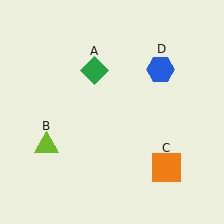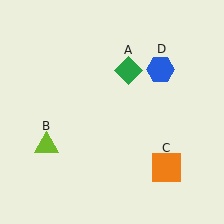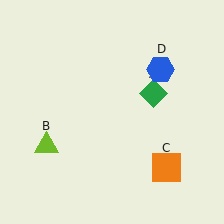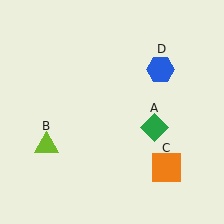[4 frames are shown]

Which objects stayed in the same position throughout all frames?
Lime triangle (object B) and orange square (object C) and blue hexagon (object D) remained stationary.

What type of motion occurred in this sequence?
The green diamond (object A) rotated clockwise around the center of the scene.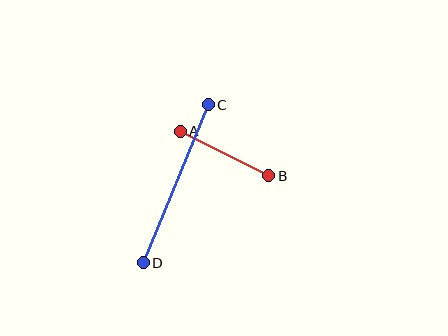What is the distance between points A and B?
The distance is approximately 100 pixels.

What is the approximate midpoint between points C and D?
The midpoint is at approximately (176, 184) pixels.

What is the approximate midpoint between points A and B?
The midpoint is at approximately (224, 154) pixels.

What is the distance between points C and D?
The distance is approximately 171 pixels.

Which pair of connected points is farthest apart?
Points C and D are farthest apart.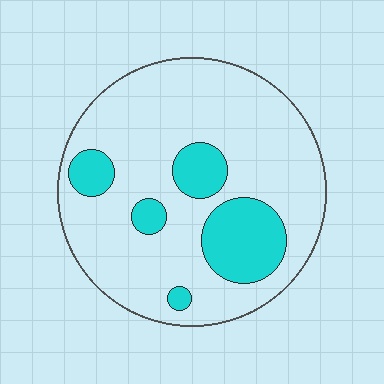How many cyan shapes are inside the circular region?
5.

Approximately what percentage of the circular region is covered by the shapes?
Approximately 20%.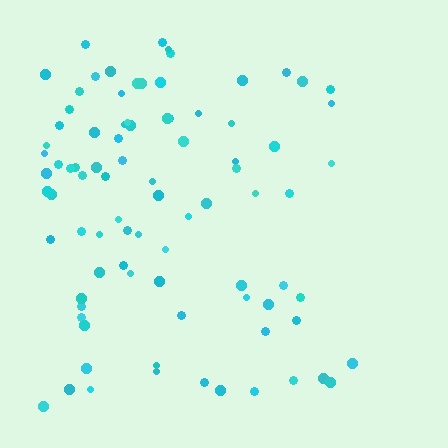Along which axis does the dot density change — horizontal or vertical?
Horizontal.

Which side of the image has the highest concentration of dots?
The left.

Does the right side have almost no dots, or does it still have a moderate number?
Still a moderate number, just noticeably fewer than the left.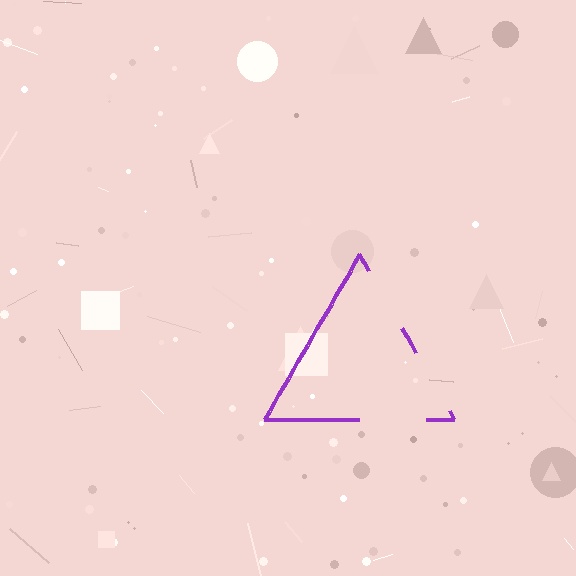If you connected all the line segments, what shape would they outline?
They would outline a triangle.